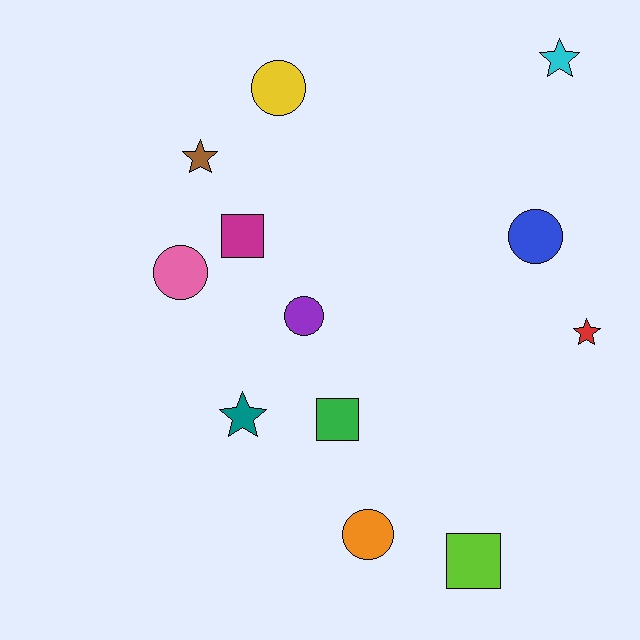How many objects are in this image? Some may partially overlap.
There are 12 objects.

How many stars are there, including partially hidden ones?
There are 4 stars.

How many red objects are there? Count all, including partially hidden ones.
There is 1 red object.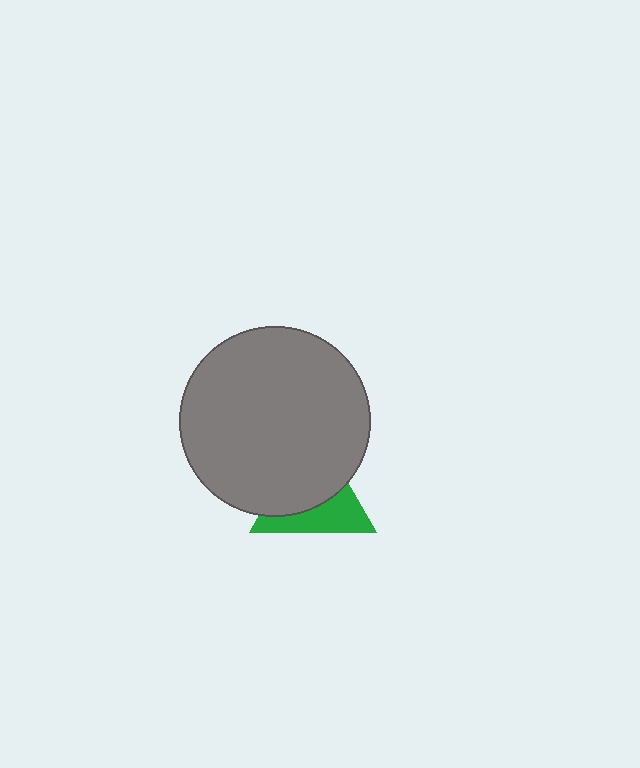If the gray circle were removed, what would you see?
You would see the complete green triangle.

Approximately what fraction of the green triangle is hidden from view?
Roughly 58% of the green triangle is hidden behind the gray circle.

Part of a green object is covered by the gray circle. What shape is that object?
It is a triangle.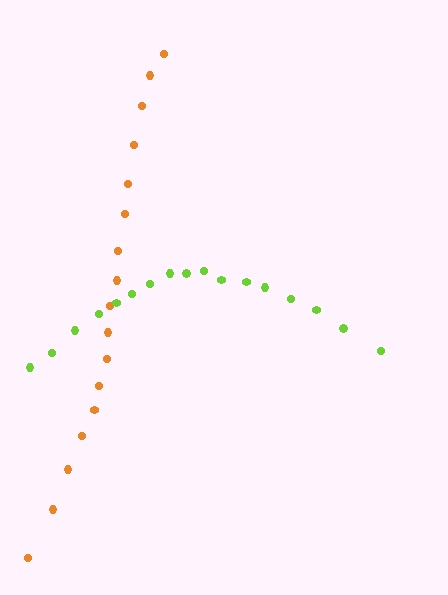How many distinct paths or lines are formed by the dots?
There are 2 distinct paths.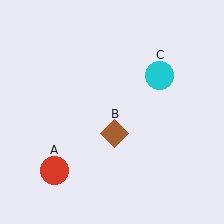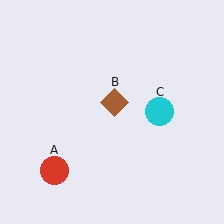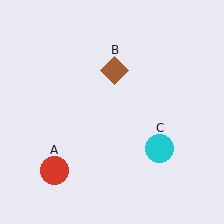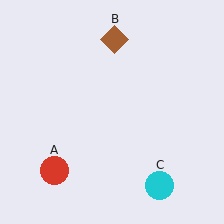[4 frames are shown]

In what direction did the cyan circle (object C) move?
The cyan circle (object C) moved down.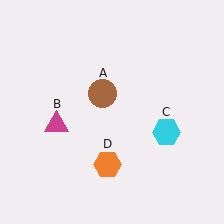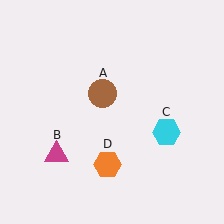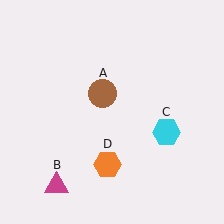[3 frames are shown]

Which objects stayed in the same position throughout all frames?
Brown circle (object A) and cyan hexagon (object C) and orange hexagon (object D) remained stationary.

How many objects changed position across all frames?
1 object changed position: magenta triangle (object B).